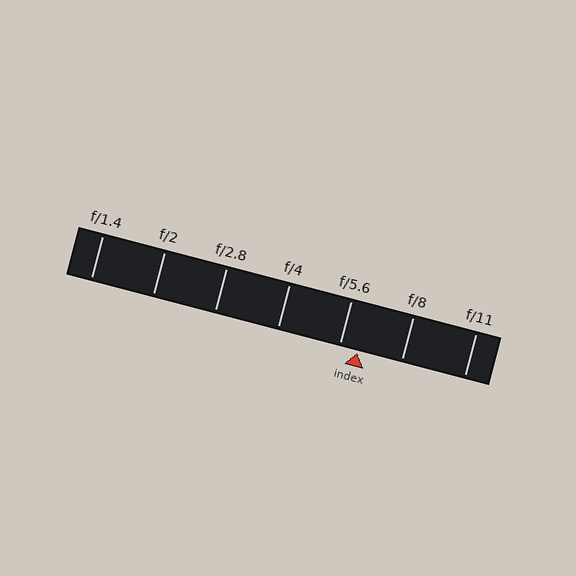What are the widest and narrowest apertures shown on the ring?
The widest aperture shown is f/1.4 and the narrowest is f/11.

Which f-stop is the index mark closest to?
The index mark is closest to f/5.6.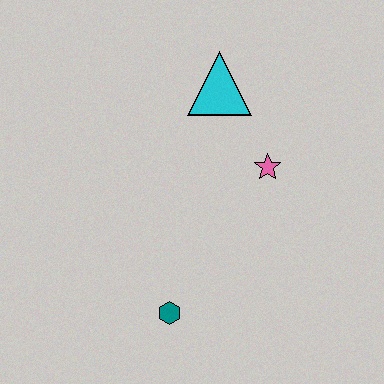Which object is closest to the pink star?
The cyan triangle is closest to the pink star.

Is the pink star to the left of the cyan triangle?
No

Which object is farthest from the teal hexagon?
The cyan triangle is farthest from the teal hexagon.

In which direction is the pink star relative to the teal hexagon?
The pink star is above the teal hexagon.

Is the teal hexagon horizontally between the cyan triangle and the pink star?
No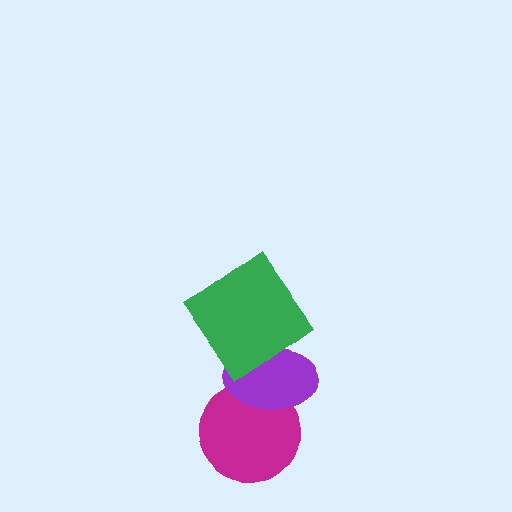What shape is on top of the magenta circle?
The purple ellipse is on top of the magenta circle.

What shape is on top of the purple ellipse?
The green diamond is on top of the purple ellipse.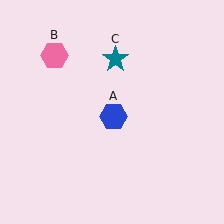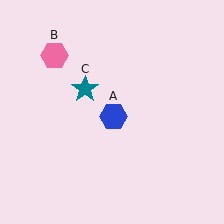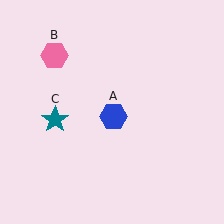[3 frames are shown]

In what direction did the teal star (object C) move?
The teal star (object C) moved down and to the left.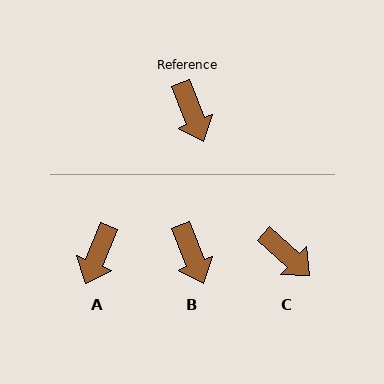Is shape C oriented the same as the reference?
No, it is off by about 26 degrees.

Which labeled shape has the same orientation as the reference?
B.